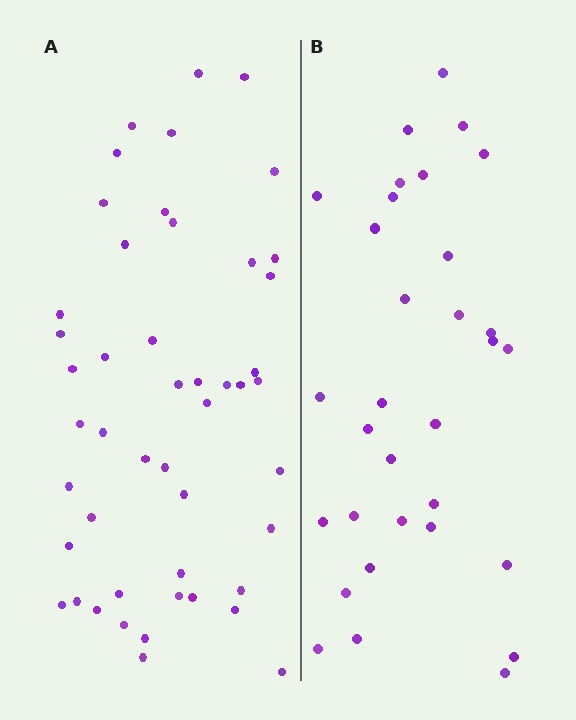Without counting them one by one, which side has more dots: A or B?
Region A (the left region) has more dots.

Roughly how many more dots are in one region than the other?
Region A has approximately 15 more dots than region B.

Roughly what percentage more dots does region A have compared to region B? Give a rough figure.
About 50% more.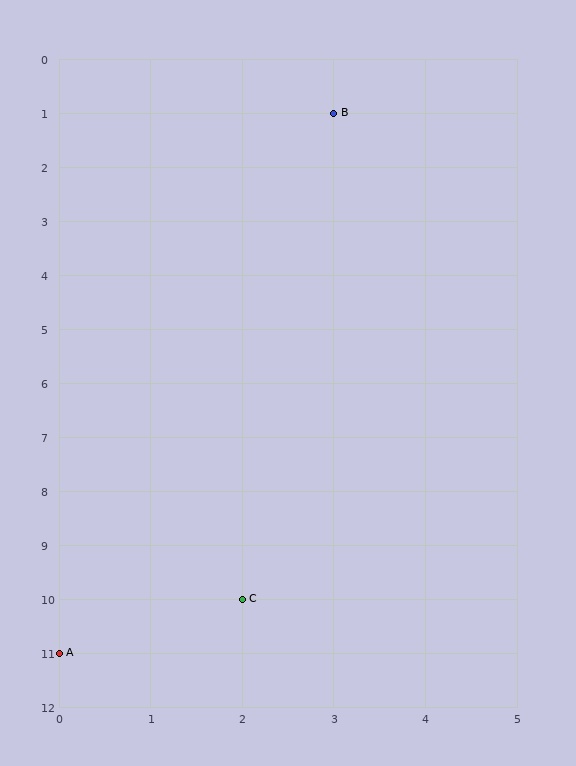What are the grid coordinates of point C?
Point C is at grid coordinates (2, 10).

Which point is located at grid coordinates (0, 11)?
Point A is at (0, 11).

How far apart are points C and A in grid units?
Points C and A are 2 columns and 1 row apart (about 2.2 grid units diagonally).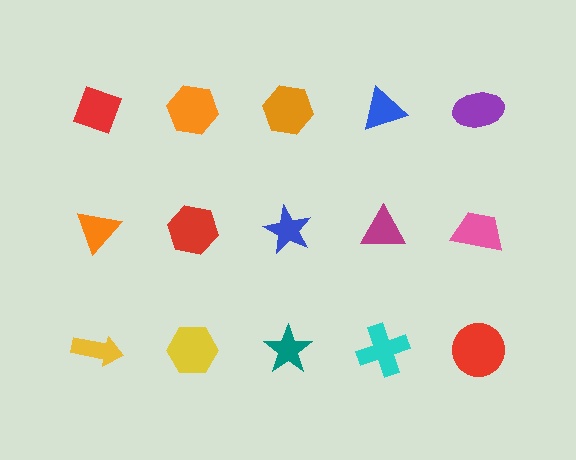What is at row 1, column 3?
An orange hexagon.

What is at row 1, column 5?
A purple ellipse.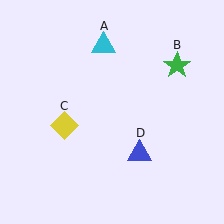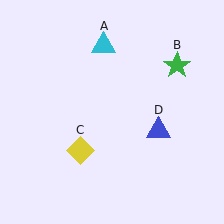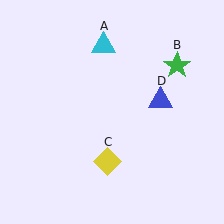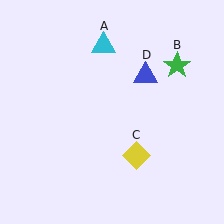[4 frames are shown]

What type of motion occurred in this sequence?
The yellow diamond (object C), blue triangle (object D) rotated counterclockwise around the center of the scene.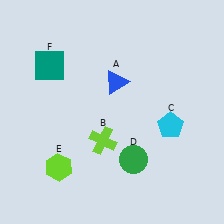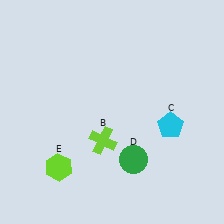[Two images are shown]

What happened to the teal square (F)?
The teal square (F) was removed in Image 2. It was in the top-left area of Image 1.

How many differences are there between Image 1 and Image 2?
There are 2 differences between the two images.